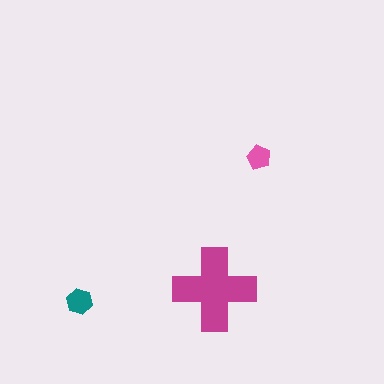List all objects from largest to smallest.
The magenta cross, the teal hexagon, the pink pentagon.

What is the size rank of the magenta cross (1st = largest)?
1st.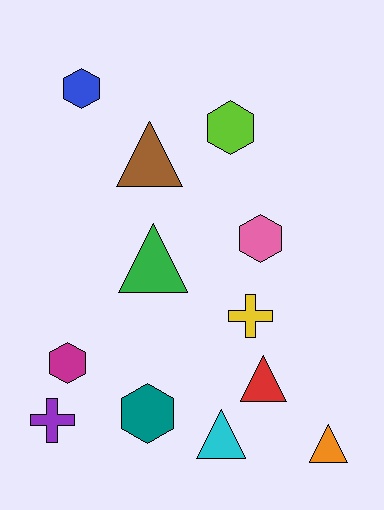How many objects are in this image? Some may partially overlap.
There are 12 objects.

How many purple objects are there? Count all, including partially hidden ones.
There is 1 purple object.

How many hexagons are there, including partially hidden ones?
There are 5 hexagons.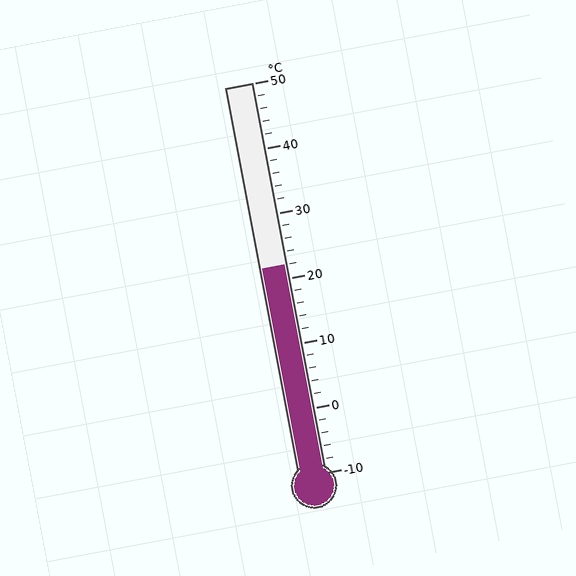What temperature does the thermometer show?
The thermometer shows approximately 22°C.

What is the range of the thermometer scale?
The thermometer scale ranges from -10°C to 50°C.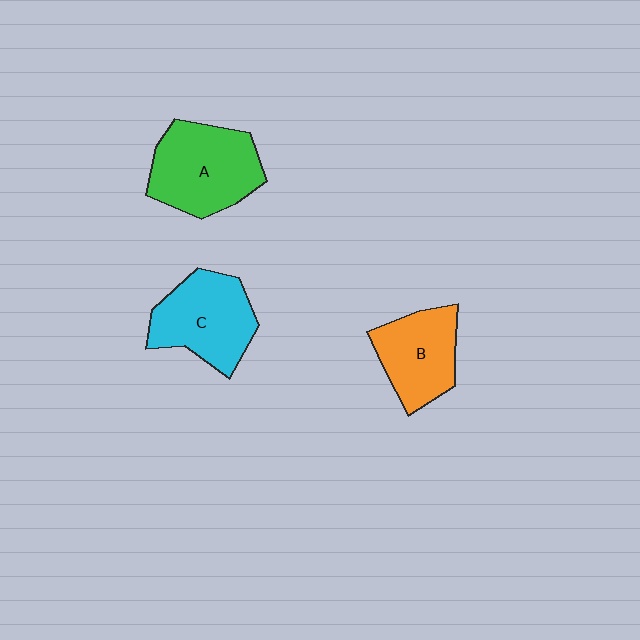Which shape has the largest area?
Shape A (green).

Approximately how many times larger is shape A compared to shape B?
Approximately 1.3 times.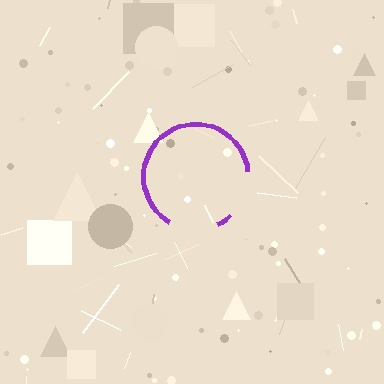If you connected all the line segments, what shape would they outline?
They would outline a circle.